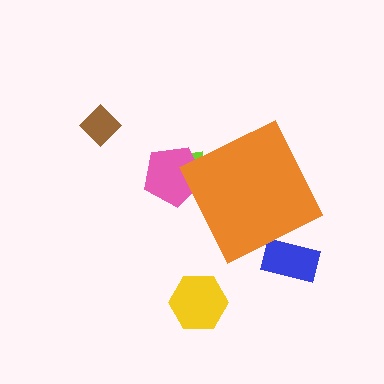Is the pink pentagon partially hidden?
Yes, the pink pentagon is partially hidden behind the orange diamond.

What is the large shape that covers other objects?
An orange diamond.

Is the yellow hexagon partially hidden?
No, the yellow hexagon is fully visible.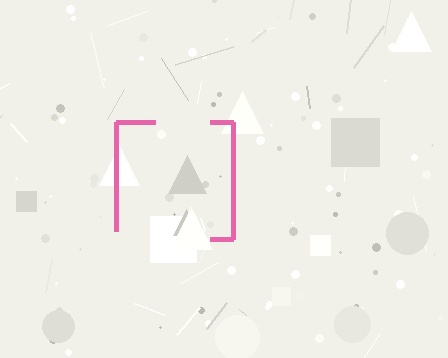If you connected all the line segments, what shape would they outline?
They would outline a square.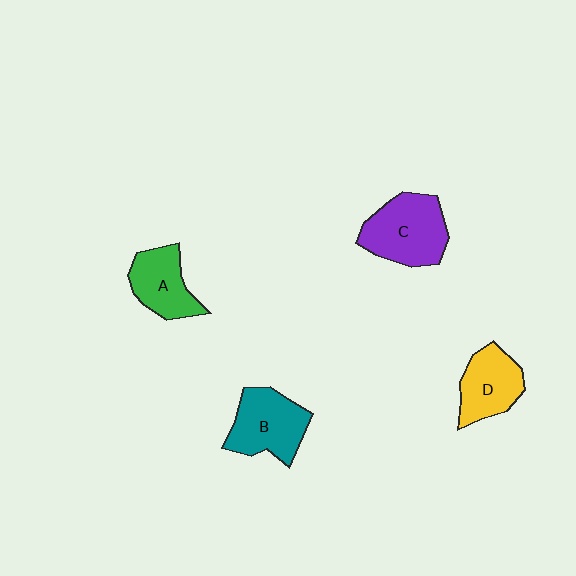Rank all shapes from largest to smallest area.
From largest to smallest: C (purple), B (teal), D (yellow), A (green).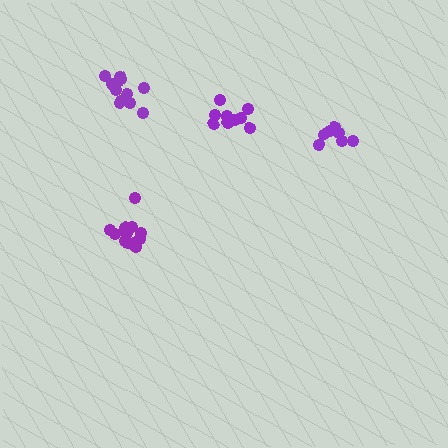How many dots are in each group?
Group 1: 7 dots, Group 2: 12 dots, Group 3: 13 dots, Group 4: 10 dots (42 total).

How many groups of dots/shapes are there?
There are 4 groups.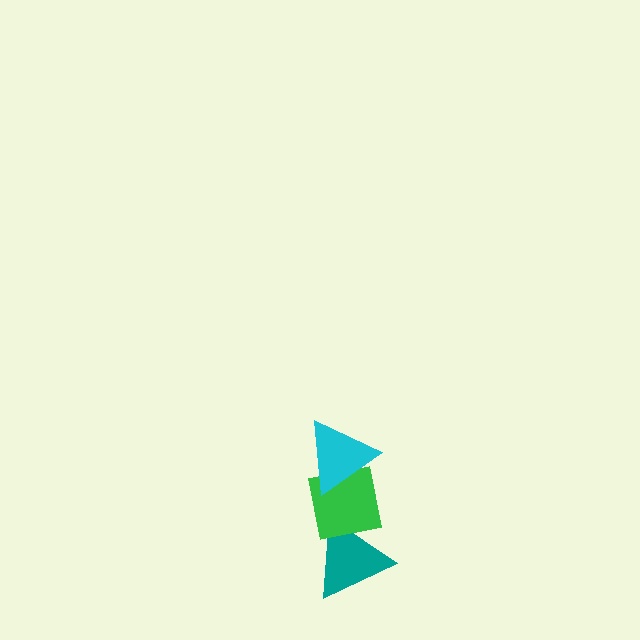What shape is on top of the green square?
The cyan triangle is on top of the green square.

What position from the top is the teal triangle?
The teal triangle is 3rd from the top.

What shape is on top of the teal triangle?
The green square is on top of the teal triangle.